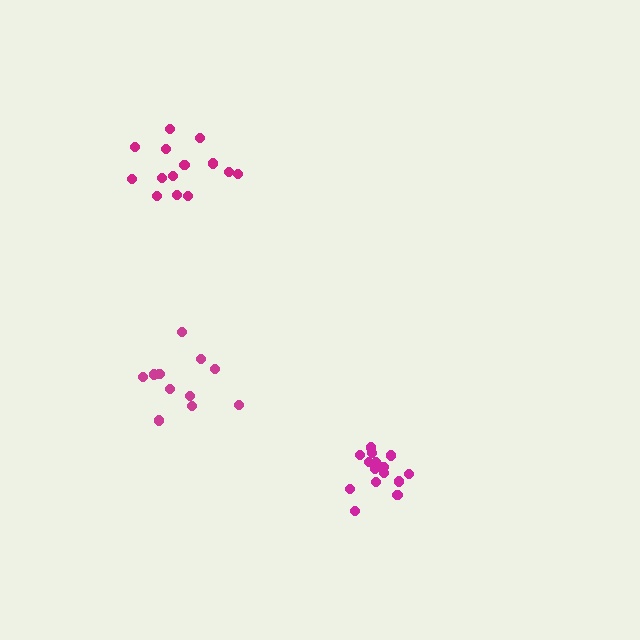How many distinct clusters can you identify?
There are 3 distinct clusters.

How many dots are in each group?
Group 1: 15 dots, Group 2: 11 dots, Group 3: 14 dots (40 total).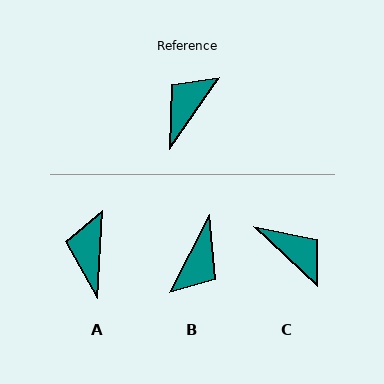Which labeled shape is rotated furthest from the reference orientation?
B, about 173 degrees away.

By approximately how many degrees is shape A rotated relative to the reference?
Approximately 32 degrees counter-clockwise.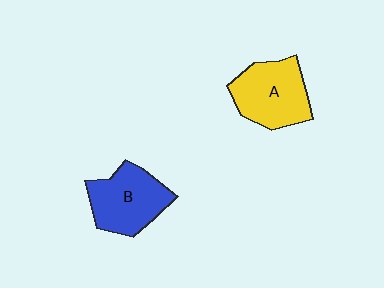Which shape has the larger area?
Shape A (yellow).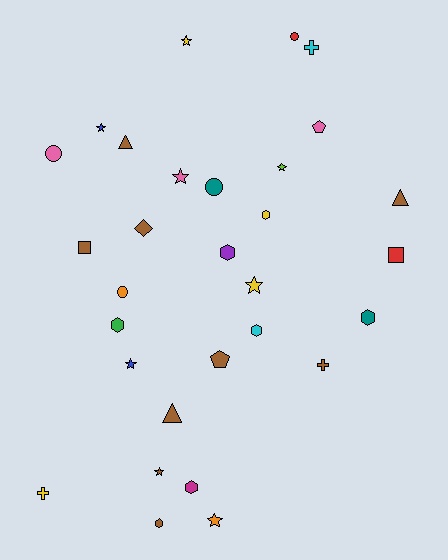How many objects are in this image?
There are 30 objects.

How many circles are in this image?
There are 4 circles.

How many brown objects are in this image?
There are 9 brown objects.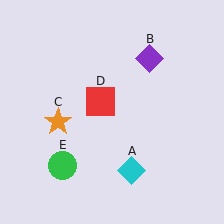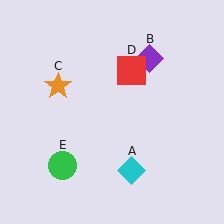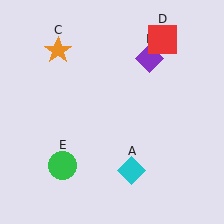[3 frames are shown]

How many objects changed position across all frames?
2 objects changed position: orange star (object C), red square (object D).